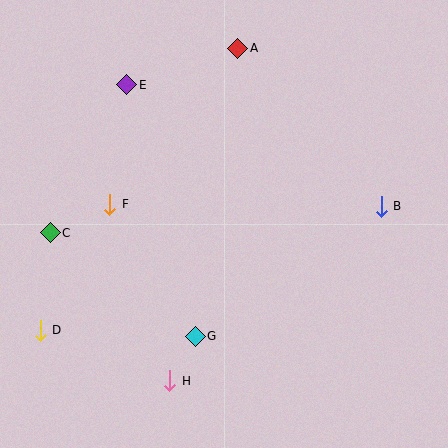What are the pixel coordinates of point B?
Point B is at (381, 206).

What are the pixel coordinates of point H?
Point H is at (170, 381).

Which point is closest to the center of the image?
Point G at (195, 336) is closest to the center.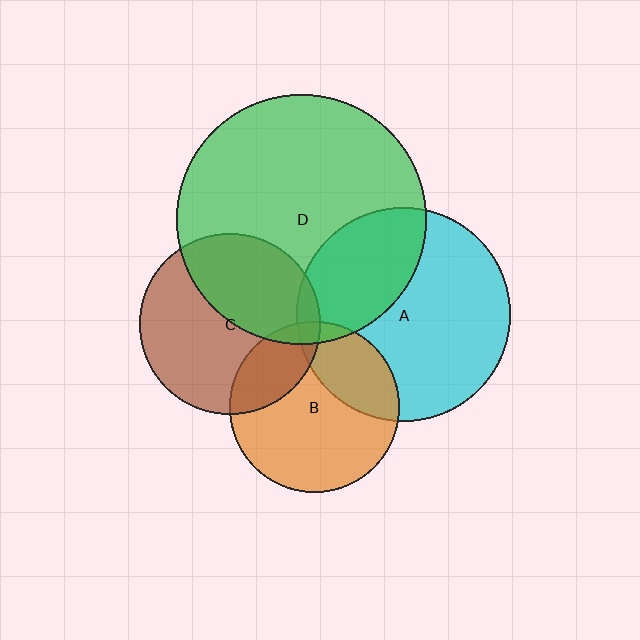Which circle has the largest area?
Circle D (green).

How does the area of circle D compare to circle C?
Approximately 1.9 times.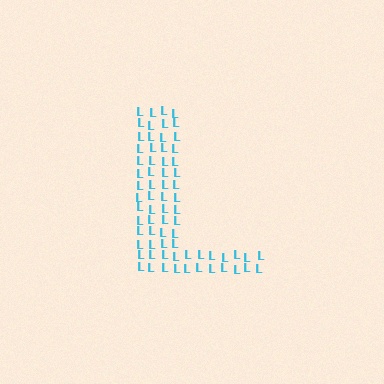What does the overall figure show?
The overall figure shows the letter L.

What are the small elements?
The small elements are letter L's.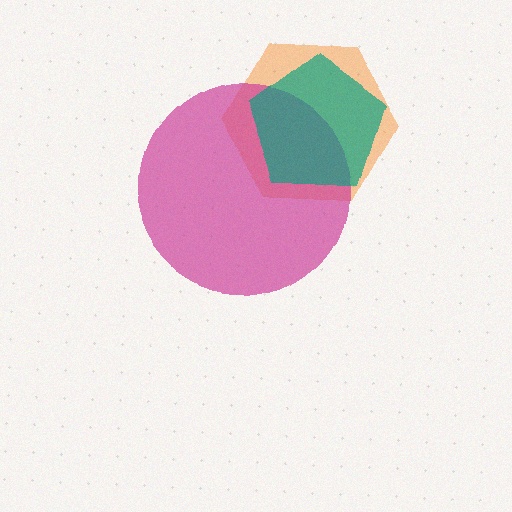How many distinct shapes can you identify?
There are 3 distinct shapes: an orange hexagon, a magenta circle, a teal pentagon.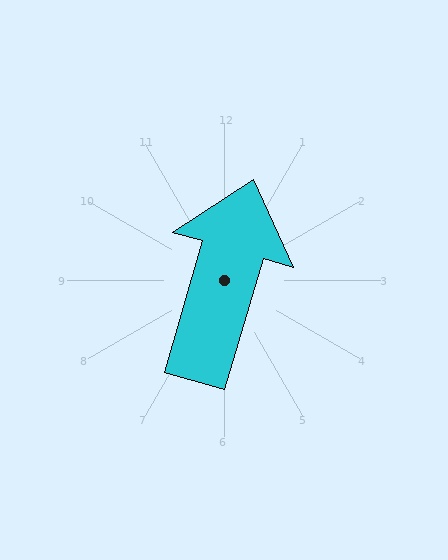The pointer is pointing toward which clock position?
Roughly 1 o'clock.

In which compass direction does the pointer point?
North.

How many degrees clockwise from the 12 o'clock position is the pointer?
Approximately 16 degrees.